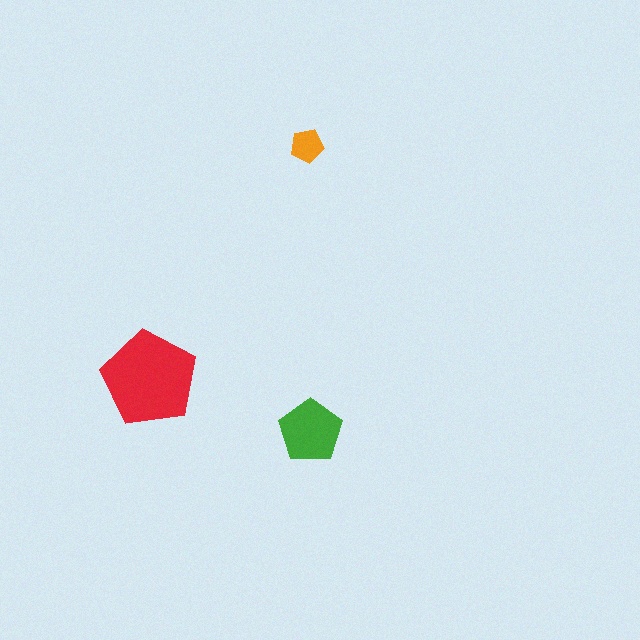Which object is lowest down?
The green pentagon is bottommost.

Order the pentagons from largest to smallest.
the red one, the green one, the orange one.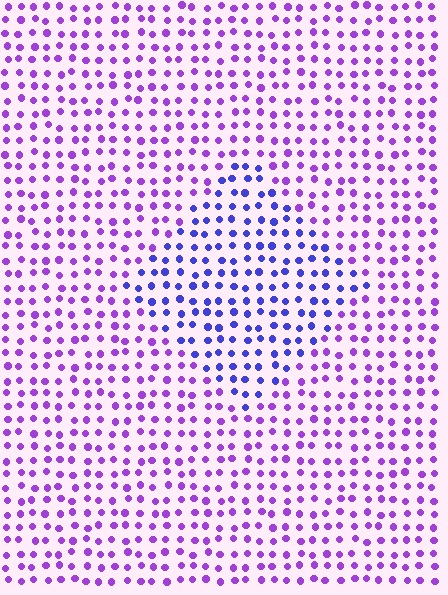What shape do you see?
I see a diamond.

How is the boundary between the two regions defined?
The boundary is defined purely by a slight shift in hue (about 39 degrees). Spacing, size, and orientation are identical on both sides.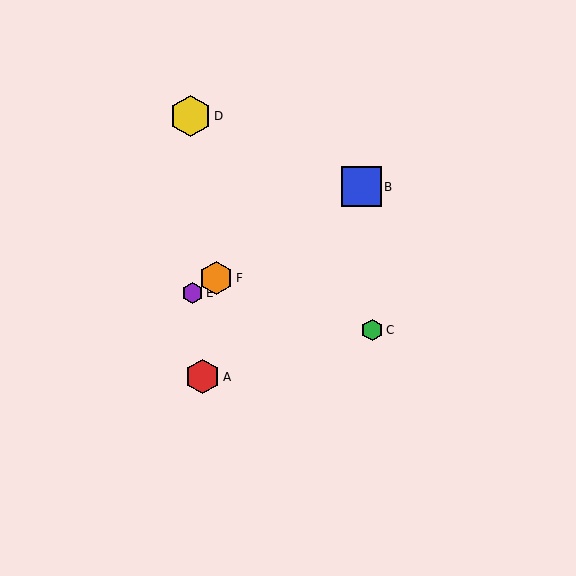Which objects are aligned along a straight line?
Objects B, E, F are aligned along a straight line.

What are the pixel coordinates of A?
Object A is at (202, 377).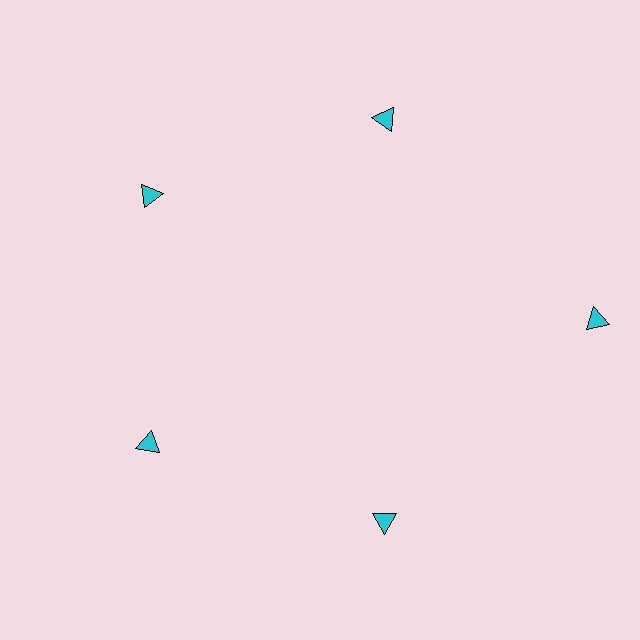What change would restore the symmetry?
The symmetry would be restored by moving it inward, back onto the ring so that all 5 triangles sit at equal angles and equal distance from the center.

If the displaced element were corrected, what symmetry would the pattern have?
It would have 5-fold rotational symmetry — the pattern would map onto itself every 72 degrees.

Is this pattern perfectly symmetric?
No. The 5 cyan triangles are arranged in a ring, but one element near the 3 o'clock position is pushed outward from the center, breaking the 5-fold rotational symmetry.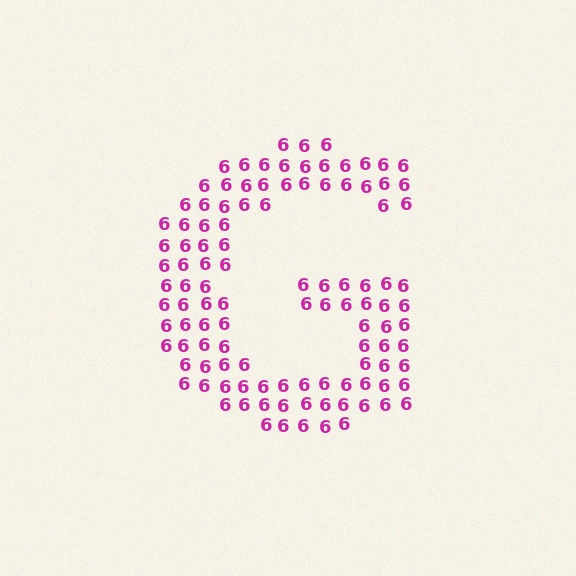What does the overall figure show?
The overall figure shows the letter G.